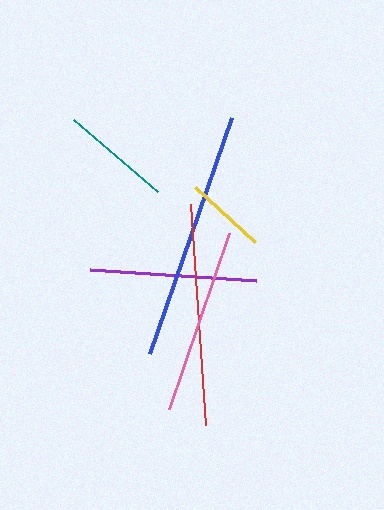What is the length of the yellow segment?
The yellow segment is approximately 81 pixels long.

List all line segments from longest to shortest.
From longest to shortest: blue, red, pink, purple, teal, yellow.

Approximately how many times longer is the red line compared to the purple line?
The red line is approximately 1.3 times the length of the purple line.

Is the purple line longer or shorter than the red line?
The red line is longer than the purple line.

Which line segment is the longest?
The blue line is the longest at approximately 250 pixels.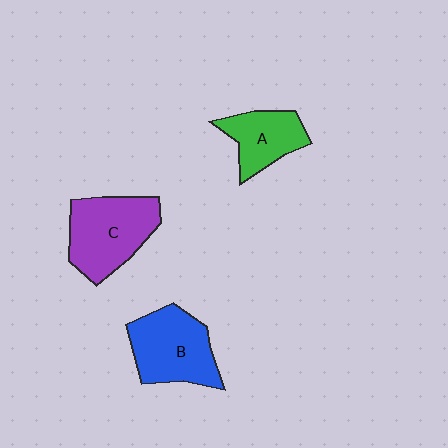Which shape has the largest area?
Shape C (purple).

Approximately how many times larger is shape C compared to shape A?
Approximately 1.5 times.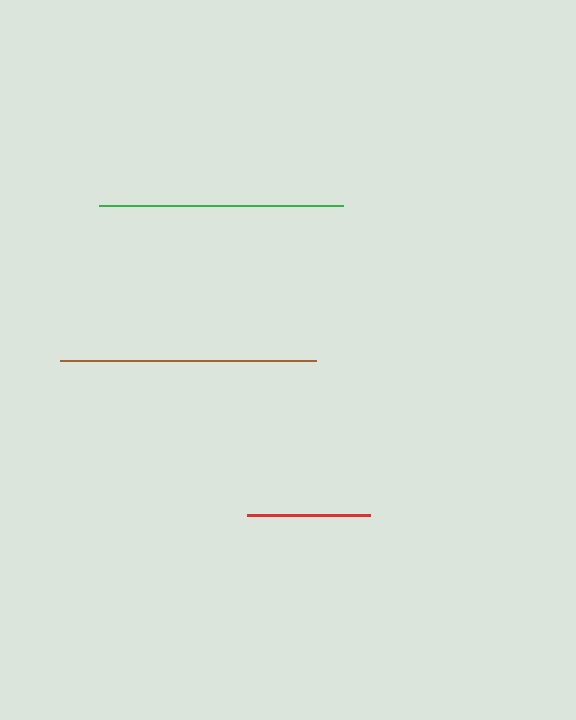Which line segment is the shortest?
The red line is the shortest at approximately 123 pixels.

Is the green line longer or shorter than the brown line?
The brown line is longer than the green line.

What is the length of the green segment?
The green segment is approximately 243 pixels long.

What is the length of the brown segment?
The brown segment is approximately 256 pixels long.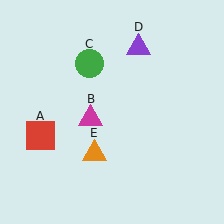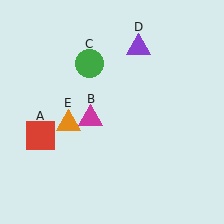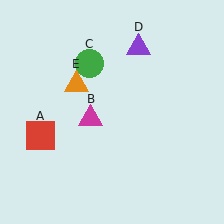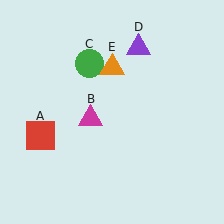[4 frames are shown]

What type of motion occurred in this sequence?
The orange triangle (object E) rotated clockwise around the center of the scene.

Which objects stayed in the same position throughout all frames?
Red square (object A) and magenta triangle (object B) and green circle (object C) and purple triangle (object D) remained stationary.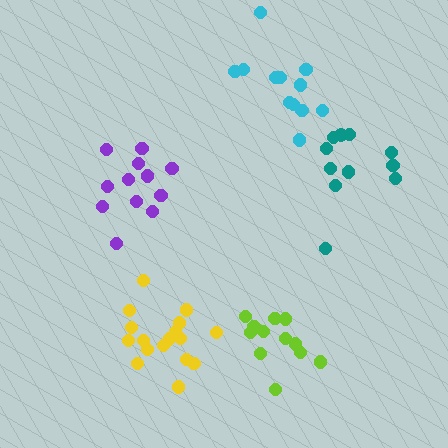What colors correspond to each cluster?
The clusters are colored: cyan, teal, lime, purple, yellow.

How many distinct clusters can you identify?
There are 5 distinct clusters.